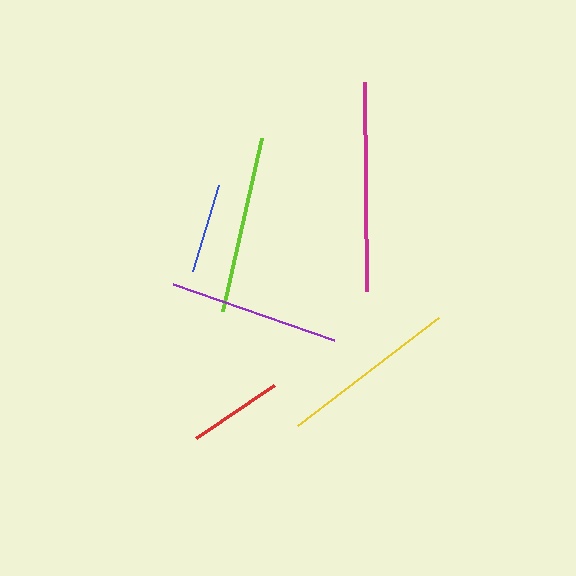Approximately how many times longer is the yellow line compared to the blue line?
The yellow line is approximately 2.0 times the length of the blue line.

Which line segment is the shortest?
The blue line is the shortest at approximately 90 pixels.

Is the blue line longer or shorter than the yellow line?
The yellow line is longer than the blue line.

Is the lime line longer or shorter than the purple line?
The lime line is longer than the purple line.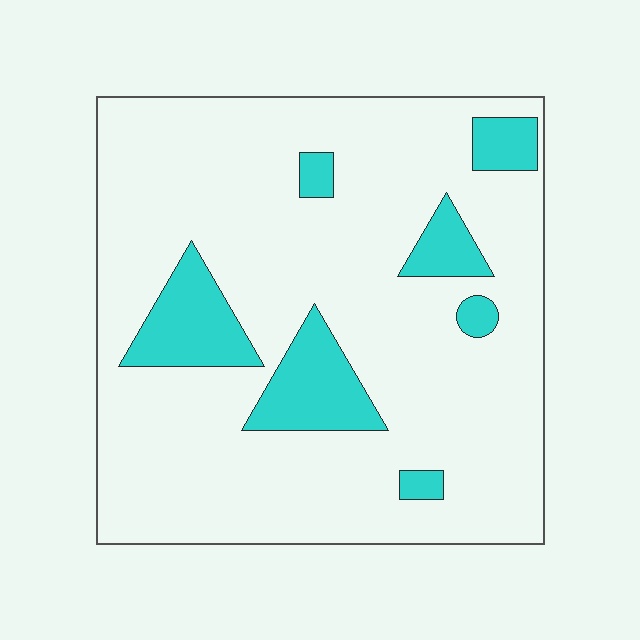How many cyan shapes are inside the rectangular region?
7.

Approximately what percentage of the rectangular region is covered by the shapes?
Approximately 15%.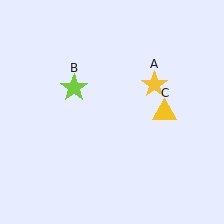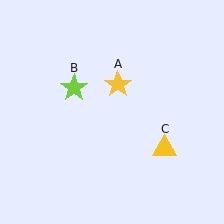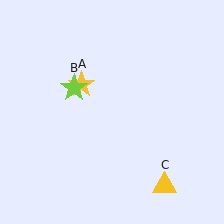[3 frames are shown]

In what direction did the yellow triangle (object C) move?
The yellow triangle (object C) moved down.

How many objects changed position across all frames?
2 objects changed position: yellow star (object A), yellow triangle (object C).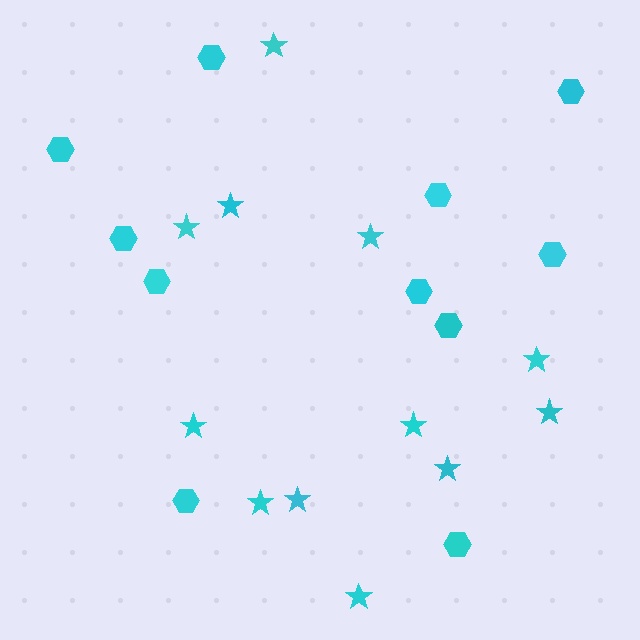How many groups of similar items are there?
There are 2 groups: one group of hexagons (11) and one group of stars (12).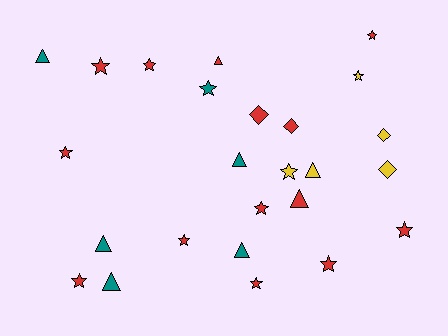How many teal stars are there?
There is 1 teal star.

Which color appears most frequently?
Red, with 14 objects.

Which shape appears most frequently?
Star, with 13 objects.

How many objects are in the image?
There are 25 objects.